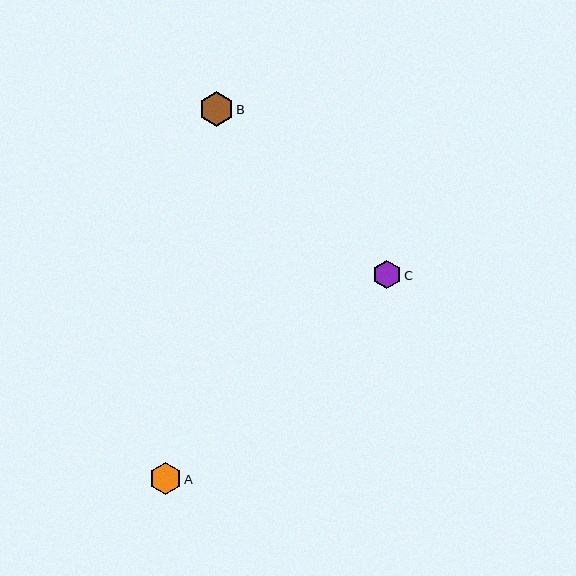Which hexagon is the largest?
Hexagon B is the largest with a size of approximately 35 pixels.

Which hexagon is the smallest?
Hexagon C is the smallest with a size of approximately 28 pixels.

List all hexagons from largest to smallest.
From largest to smallest: B, A, C.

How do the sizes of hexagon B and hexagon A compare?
Hexagon B and hexagon A are approximately the same size.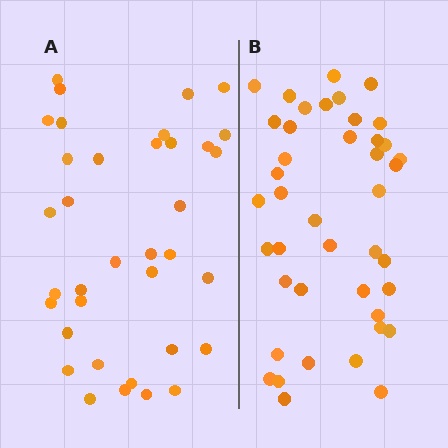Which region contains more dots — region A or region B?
Region B (the right region) has more dots.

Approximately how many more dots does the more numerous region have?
Region B has about 6 more dots than region A.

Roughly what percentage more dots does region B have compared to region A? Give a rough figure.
About 15% more.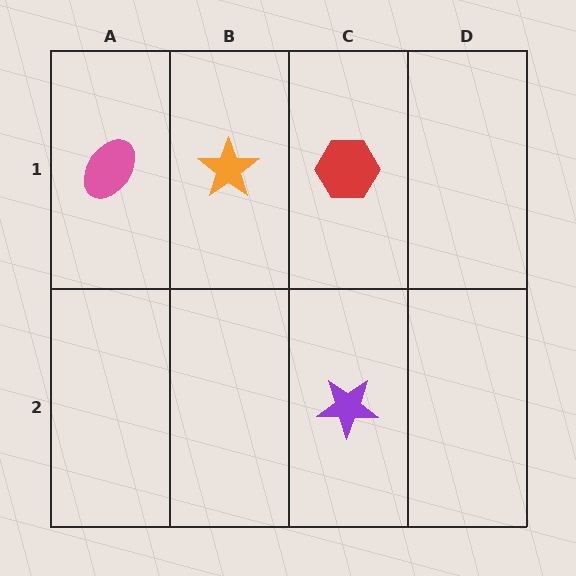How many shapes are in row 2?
1 shape.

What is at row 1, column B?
An orange star.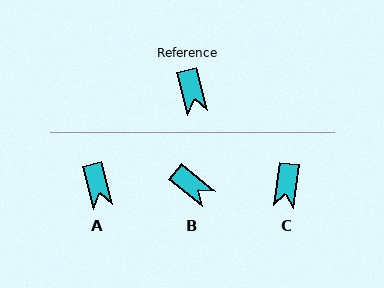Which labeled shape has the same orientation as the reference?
A.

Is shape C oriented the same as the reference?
No, it is off by about 22 degrees.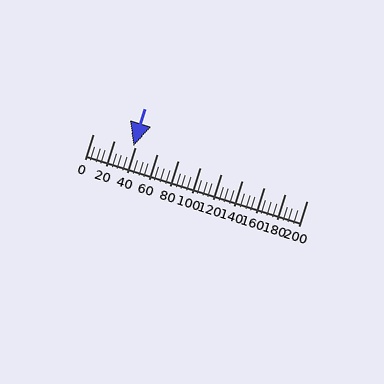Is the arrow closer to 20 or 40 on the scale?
The arrow is closer to 40.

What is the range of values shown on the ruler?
The ruler shows values from 0 to 200.